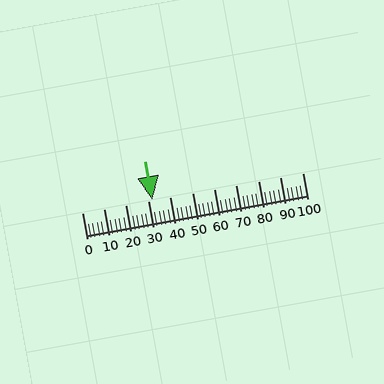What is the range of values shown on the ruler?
The ruler shows values from 0 to 100.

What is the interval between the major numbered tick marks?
The major tick marks are spaced 10 units apart.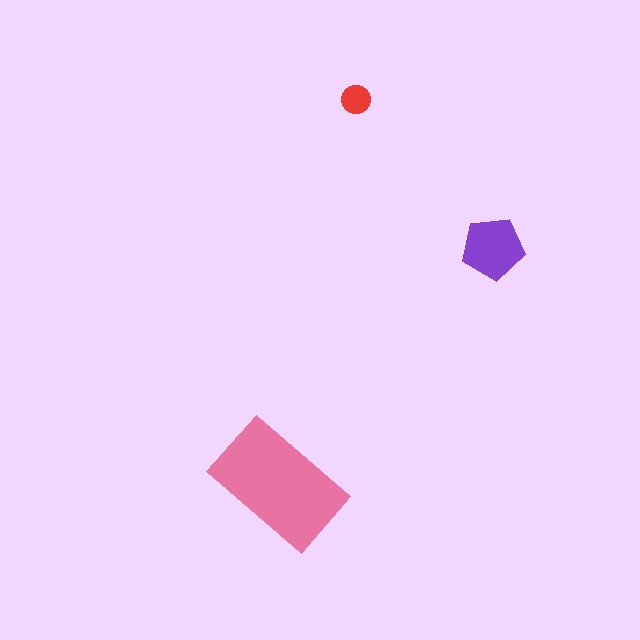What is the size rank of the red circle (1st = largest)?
3rd.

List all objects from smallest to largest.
The red circle, the purple pentagon, the pink rectangle.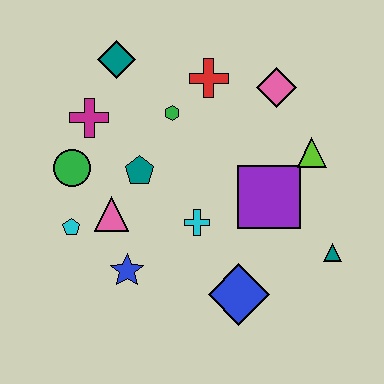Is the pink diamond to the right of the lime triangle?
No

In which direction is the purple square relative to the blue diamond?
The purple square is above the blue diamond.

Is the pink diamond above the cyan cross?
Yes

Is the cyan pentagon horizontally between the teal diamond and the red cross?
No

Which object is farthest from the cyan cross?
The teal diamond is farthest from the cyan cross.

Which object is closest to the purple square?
The lime triangle is closest to the purple square.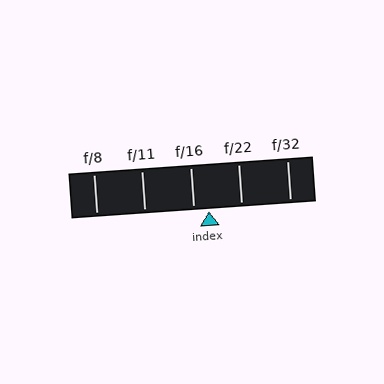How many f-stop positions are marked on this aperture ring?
There are 5 f-stop positions marked.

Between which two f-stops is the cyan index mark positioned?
The index mark is between f/16 and f/22.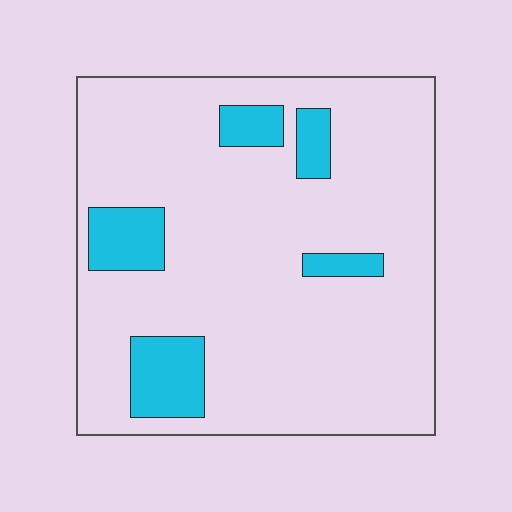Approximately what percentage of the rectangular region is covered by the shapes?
Approximately 15%.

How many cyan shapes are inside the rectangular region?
5.